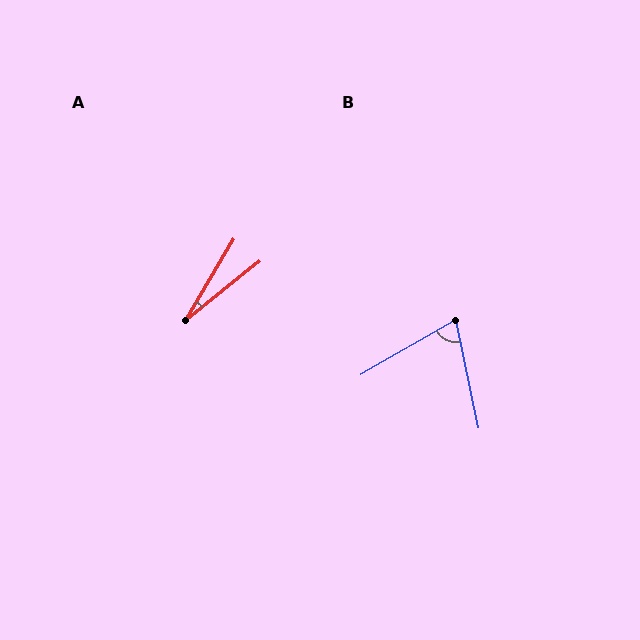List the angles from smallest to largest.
A (21°), B (72°).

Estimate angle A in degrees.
Approximately 21 degrees.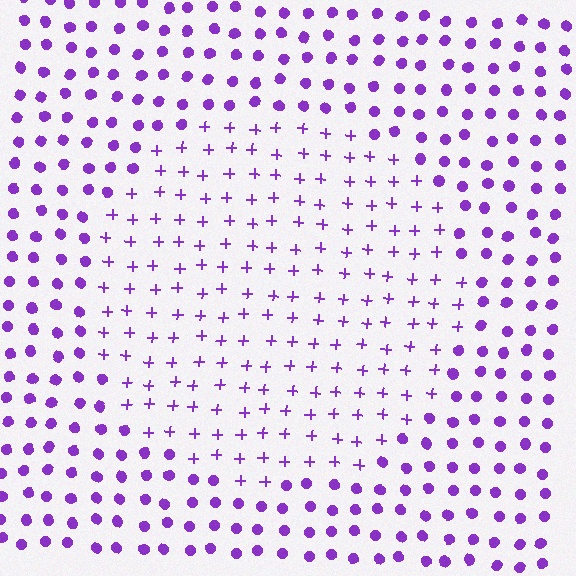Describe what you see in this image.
The image is filled with small purple elements arranged in a uniform grid. A circle-shaped region contains plus signs, while the surrounding area contains circles. The boundary is defined purely by the change in element shape.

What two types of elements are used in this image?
The image uses plus signs inside the circle region and circles outside it.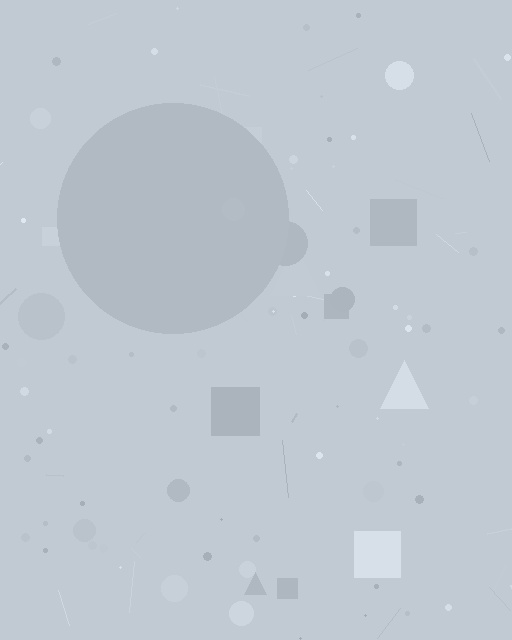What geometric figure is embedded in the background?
A circle is embedded in the background.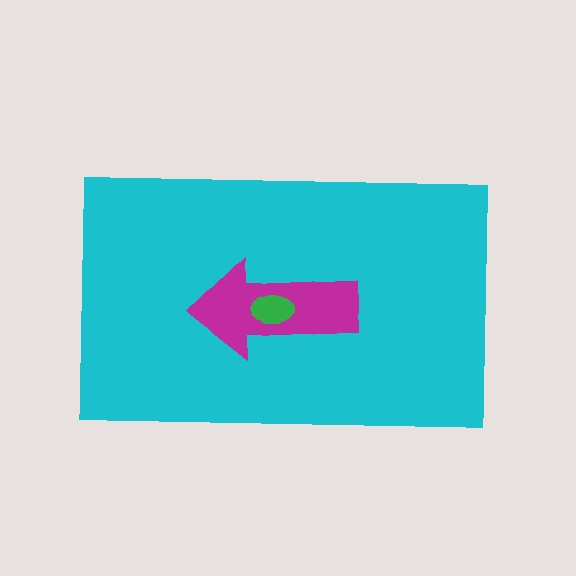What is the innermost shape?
The green ellipse.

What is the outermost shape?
The cyan rectangle.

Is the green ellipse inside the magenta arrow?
Yes.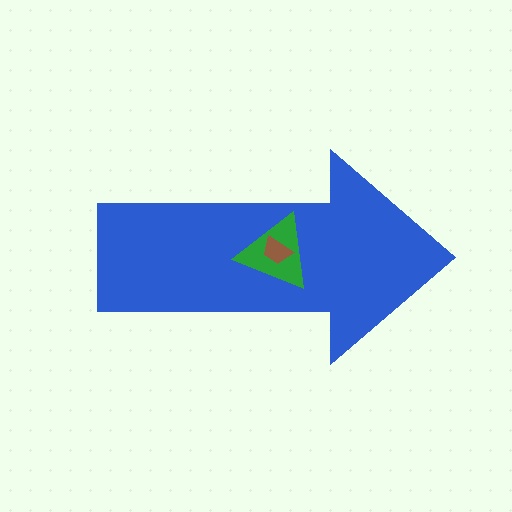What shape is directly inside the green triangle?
The brown trapezoid.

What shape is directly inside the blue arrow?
The green triangle.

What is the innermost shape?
The brown trapezoid.